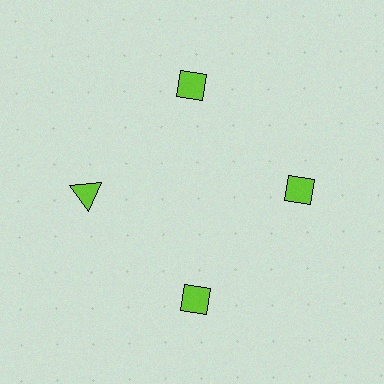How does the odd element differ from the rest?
It has a different shape: triangle instead of diamond.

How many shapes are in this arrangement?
There are 4 shapes arranged in a ring pattern.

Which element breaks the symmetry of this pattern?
The lime triangle at roughly the 9 o'clock position breaks the symmetry. All other shapes are lime diamonds.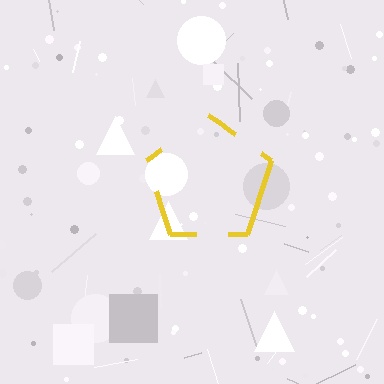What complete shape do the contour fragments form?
The contour fragments form a pentagon.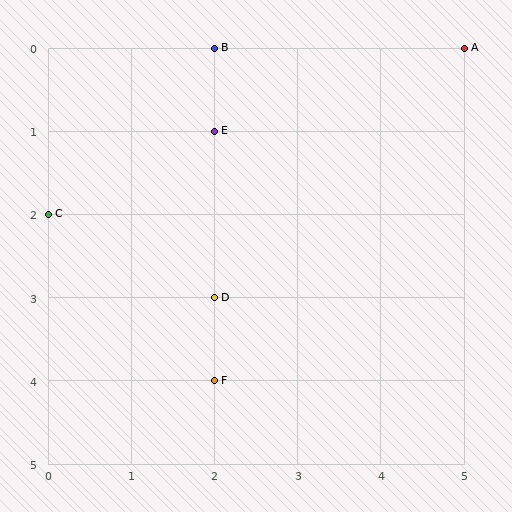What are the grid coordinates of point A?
Point A is at grid coordinates (5, 0).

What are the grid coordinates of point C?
Point C is at grid coordinates (0, 2).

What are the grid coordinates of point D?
Point D is at grid coordinates (2, 3).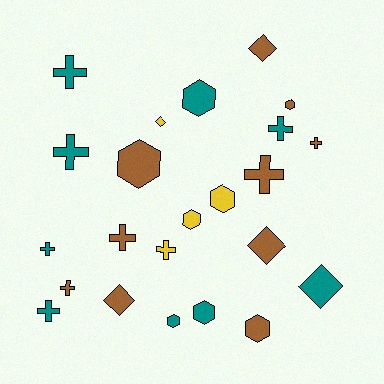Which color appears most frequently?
Brown, with 10 objects.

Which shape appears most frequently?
Cross, with 10 objects.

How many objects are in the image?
There are 23 objects.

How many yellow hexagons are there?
There are 2 yellow hexagons.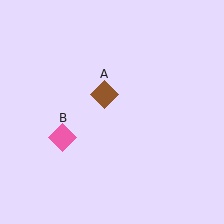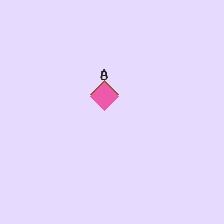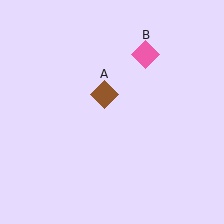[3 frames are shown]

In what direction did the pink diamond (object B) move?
The pink diamond (object B) moved up and to the right.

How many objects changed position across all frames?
1 object changed position: pink diamond (object B).